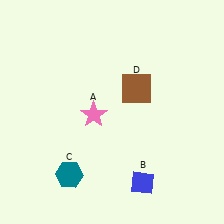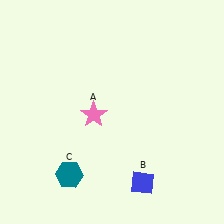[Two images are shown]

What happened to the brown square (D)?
The brown square (D) was removed in Image 2. It was in the top-right area of Image 1.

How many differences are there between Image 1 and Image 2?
There is 1 difference between the two images.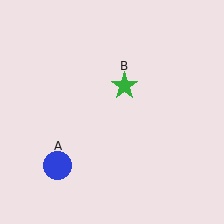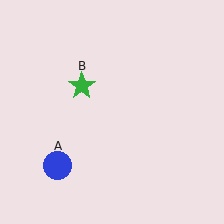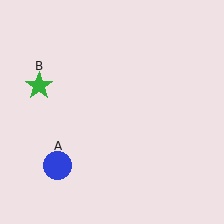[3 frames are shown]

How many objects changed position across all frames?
1 object changed position: green star (object B).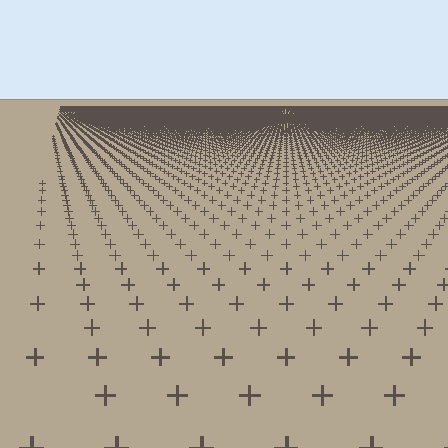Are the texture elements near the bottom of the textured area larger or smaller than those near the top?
Larger. Near the bottom, elements are closer to the viewer and appear at a bigger on-screen size.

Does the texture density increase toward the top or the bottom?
Density increases toward the top.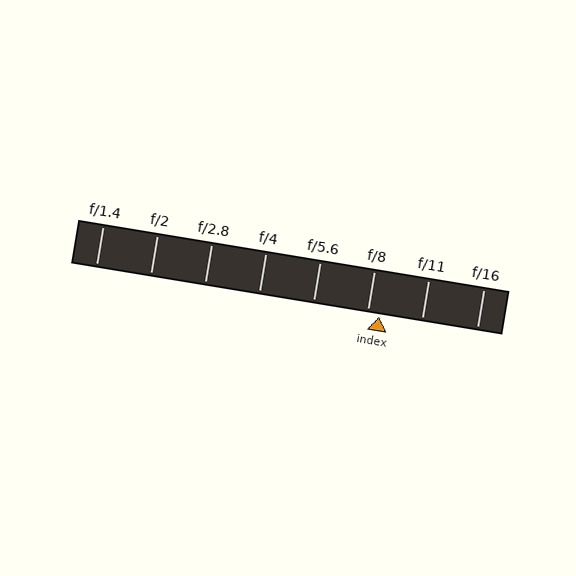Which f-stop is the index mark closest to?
The index mark is closest to f/8.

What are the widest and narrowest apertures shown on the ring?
The widest aperture shown is f/1.4 and the narrowest is f/16.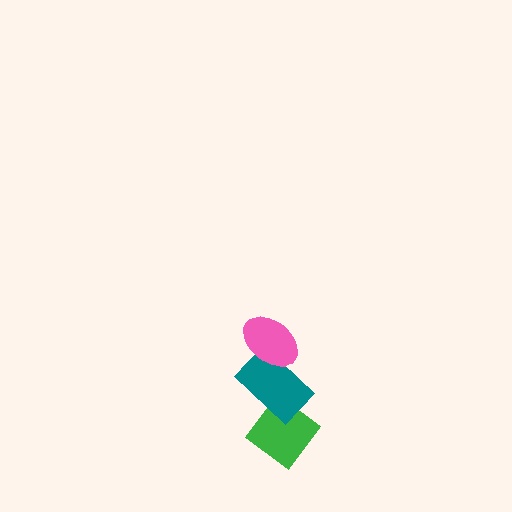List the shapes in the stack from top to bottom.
From top to bottom: the pink ellipse, the teal rectangle, the green diamond.